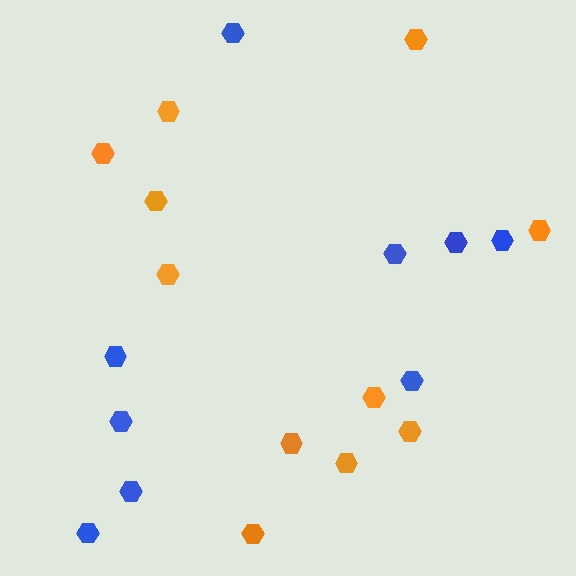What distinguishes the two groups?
There are 2 groups: one group of blue hexagons (9) and one group of orange hexagons (11).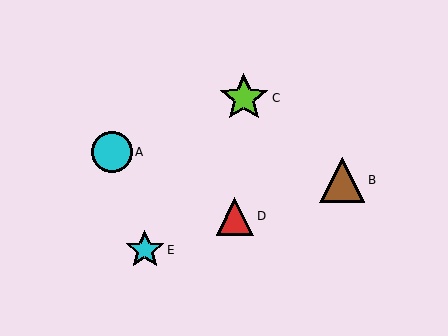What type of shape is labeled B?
Shape B is a brown triangle.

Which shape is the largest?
The lime star (labeled C) is the largest.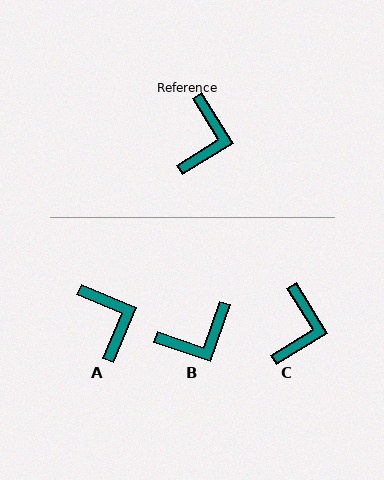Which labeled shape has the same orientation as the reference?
C.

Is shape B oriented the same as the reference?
No, it is off by about 50 degrees.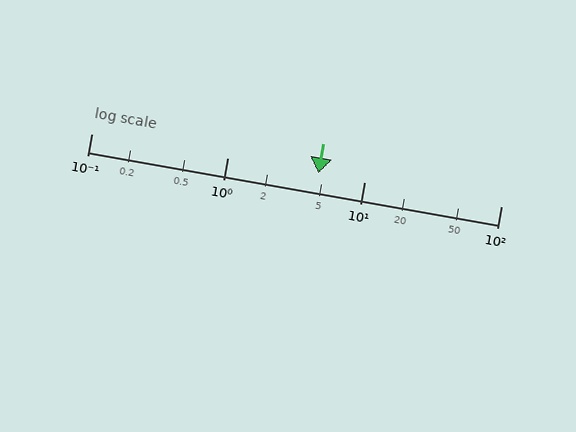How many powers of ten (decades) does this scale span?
The scale spans 3 decades, from 0.1 to 100.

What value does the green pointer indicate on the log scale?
The pointer indicates approximately 4.6.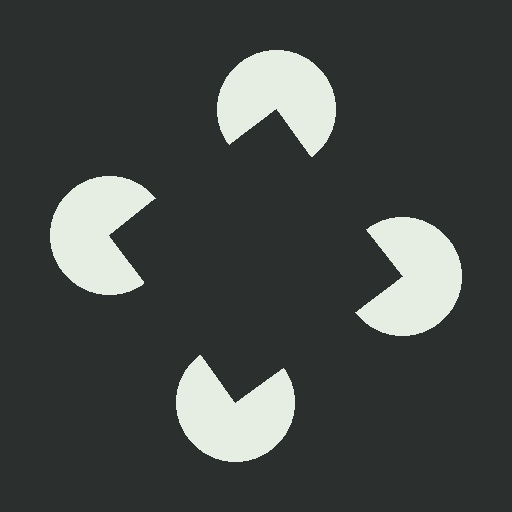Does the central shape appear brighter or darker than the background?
It typically appears slightly darker than the background, even though no actual brightness change is drawn.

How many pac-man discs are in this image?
There are 4 — one at each vertex of the illusory square.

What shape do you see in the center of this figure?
An illusory square — its edges are inferred from the aligned wedge cuts in the pac-man discs, not physically drawn.